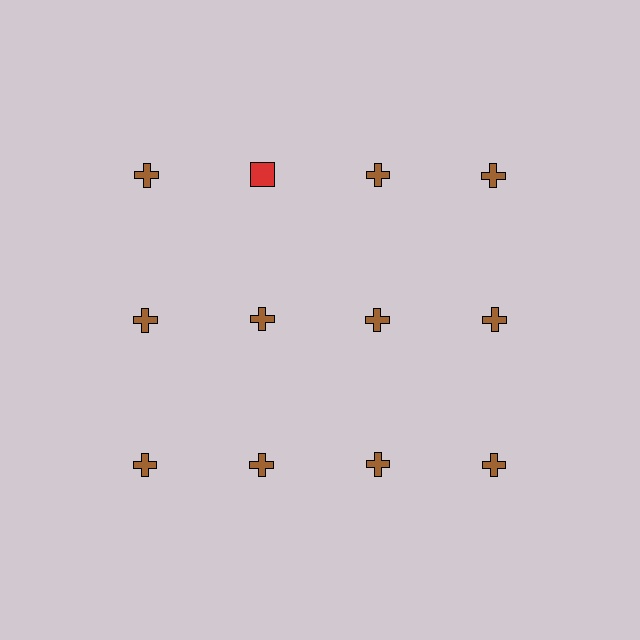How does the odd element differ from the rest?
It differs in both color (red instead of brown) and shape (square instead of cross).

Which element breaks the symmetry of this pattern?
The red square in the top row, second from left column breaks the symmetry. All other shapes are brown crosses.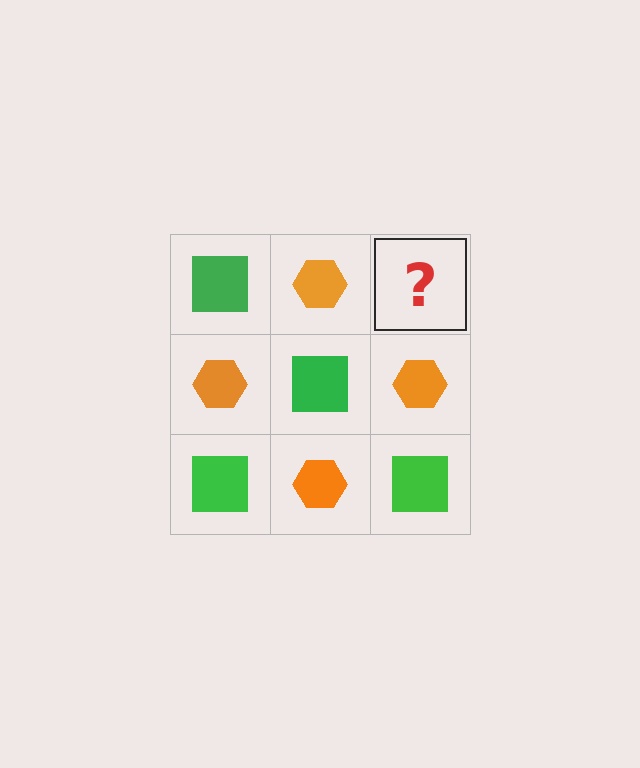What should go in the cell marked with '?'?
The missing cell should contain a green square.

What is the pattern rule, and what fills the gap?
The rule is that it alternates green square and orange hexagon in a checkerboard pattern. The gap should be filled with a green square.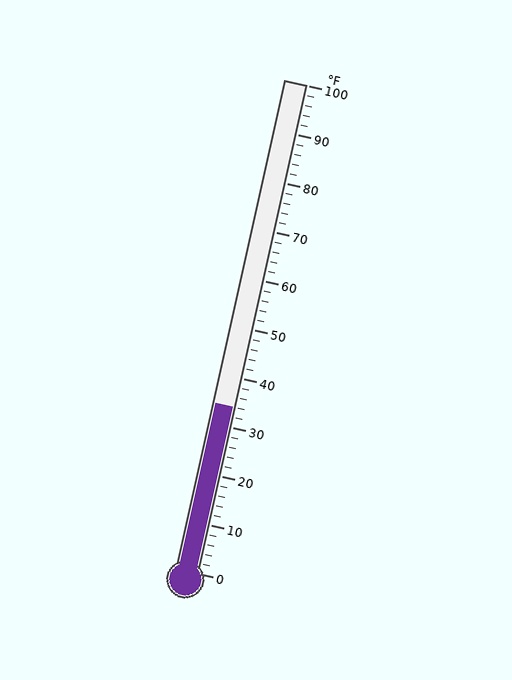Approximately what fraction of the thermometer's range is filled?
The thermometer is filled to approximately 35% of its range.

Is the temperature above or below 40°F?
The temperature is below 40°F.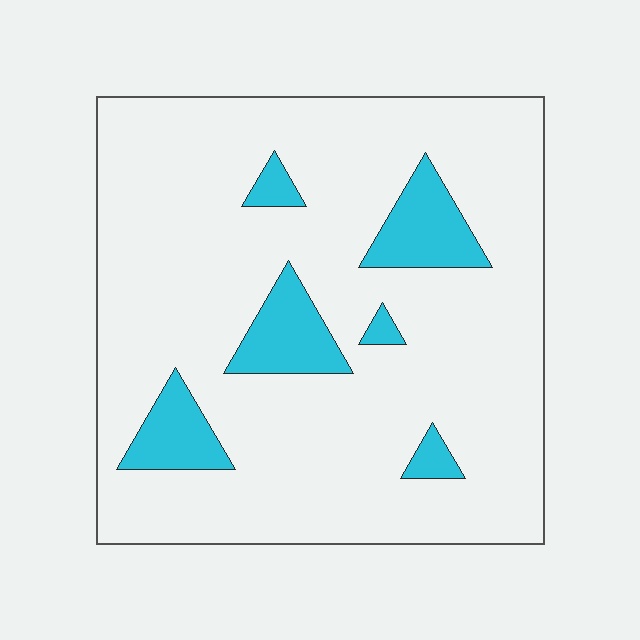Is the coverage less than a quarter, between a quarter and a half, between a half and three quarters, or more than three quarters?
Less than a quarter.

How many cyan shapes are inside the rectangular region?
6.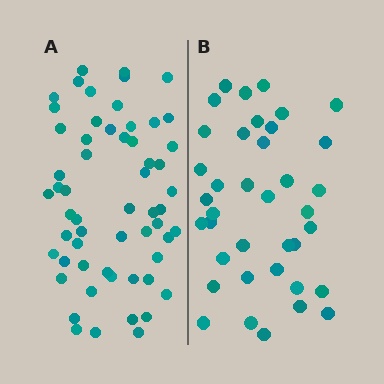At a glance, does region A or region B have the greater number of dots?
Region A (the left region) has more dots.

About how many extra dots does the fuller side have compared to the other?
Region A has approximately 20 more dots than region B.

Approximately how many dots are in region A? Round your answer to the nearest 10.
About 60 dots. (The exact count is 58, which rounds to 60.)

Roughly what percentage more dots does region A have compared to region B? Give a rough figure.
About 55% more.